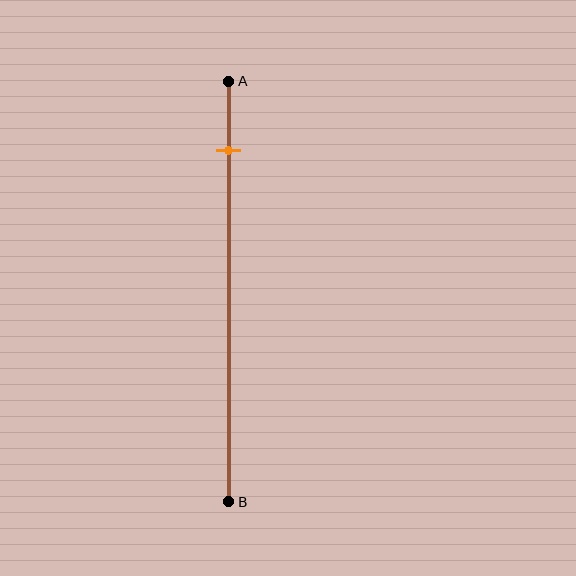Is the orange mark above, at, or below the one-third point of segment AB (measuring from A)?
The orange mark is above the one-third point of segment AB.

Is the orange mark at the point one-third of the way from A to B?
No, the mark is at about 15% from A, not at the 33% one-third point.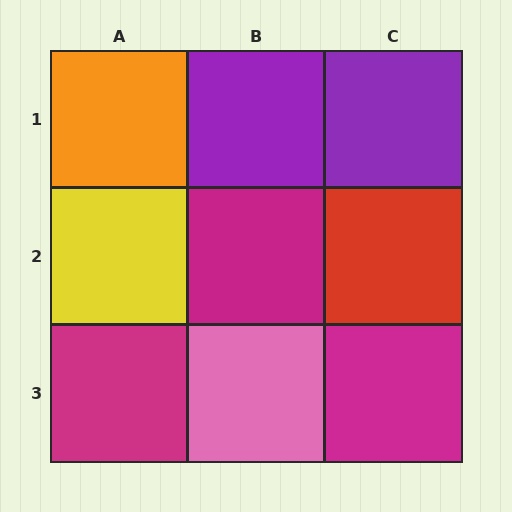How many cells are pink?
1 cell is pink.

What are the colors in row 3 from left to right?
Magenta, pink, magenta.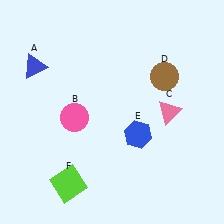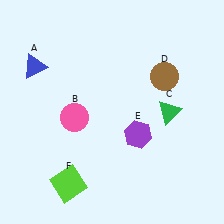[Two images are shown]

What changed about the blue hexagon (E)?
In Image 1, E is blue. In Image 2, it changed to purple.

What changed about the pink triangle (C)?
In Image 1, C is pink. In Image 2, it changed to green.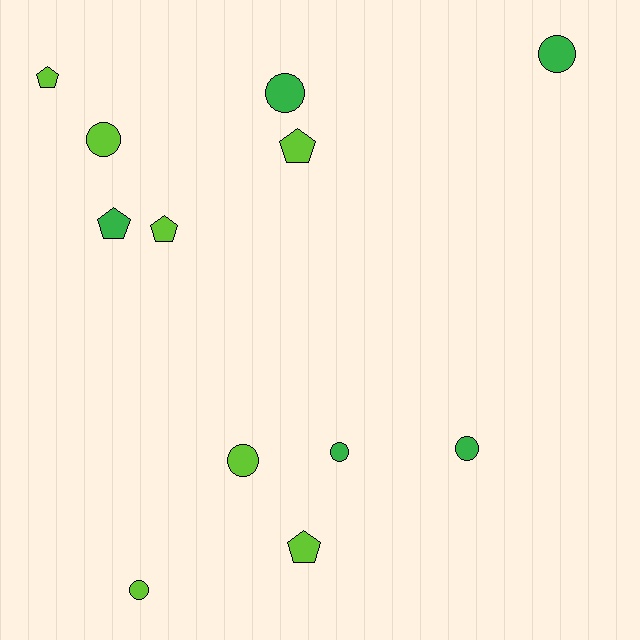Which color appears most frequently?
Lime, with 7 objects.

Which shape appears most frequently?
Circle, with 7 objects.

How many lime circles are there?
There are 3 lime circles.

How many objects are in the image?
There are 12 objects.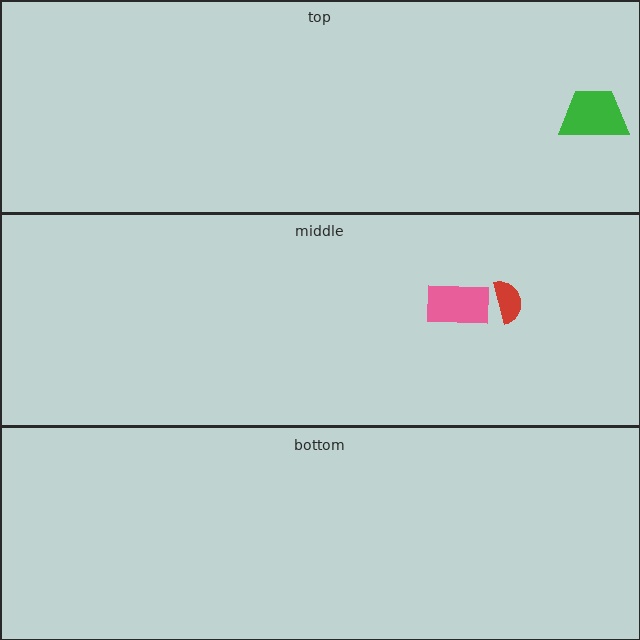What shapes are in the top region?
The green trapezoid.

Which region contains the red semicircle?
The middle region.